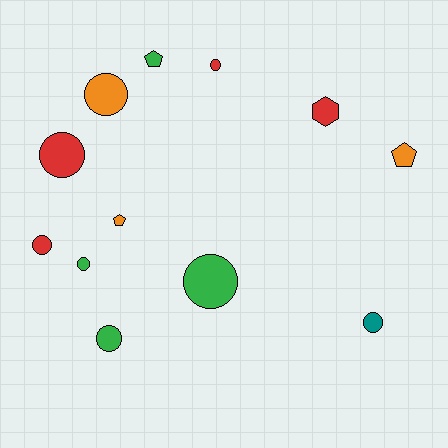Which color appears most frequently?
Red, with 4 objects.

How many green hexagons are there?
There are no green hexagons.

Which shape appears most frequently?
Circle, with 8 objects.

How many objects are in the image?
There are 12 objects.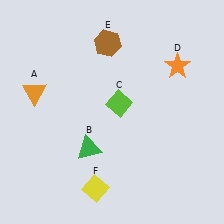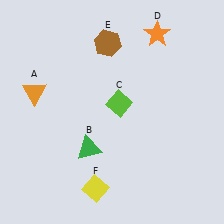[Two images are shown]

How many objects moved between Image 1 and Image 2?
1 object moved between the two images.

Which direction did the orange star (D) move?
The orange star (D) moved up.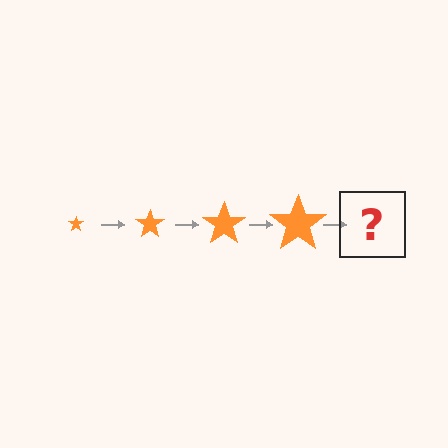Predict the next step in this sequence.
The next step is an orange star, larger than the previous one.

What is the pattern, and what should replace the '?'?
The pattern is that the star gets progressively larger each step. The '?' should be an orange star, larger than the previous one.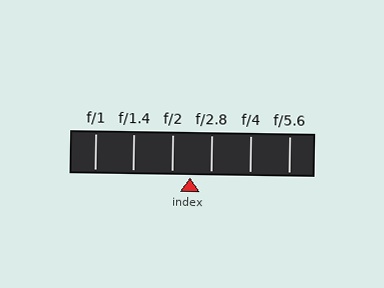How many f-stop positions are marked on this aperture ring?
There are 6 f-stop positions marked.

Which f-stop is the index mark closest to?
The index mark is closest to f/2.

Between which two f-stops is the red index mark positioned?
The index mark is between f/2 and f/2.8.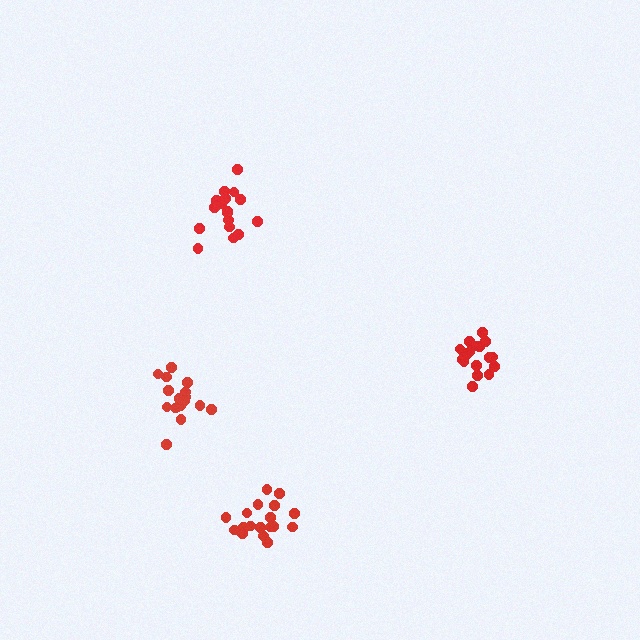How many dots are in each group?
Group 1: 19 dots, Group 2: 17 dots, Group 3: 19 dots, Group 4: 18 dots (73 total).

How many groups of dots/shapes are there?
There are 4 groups.